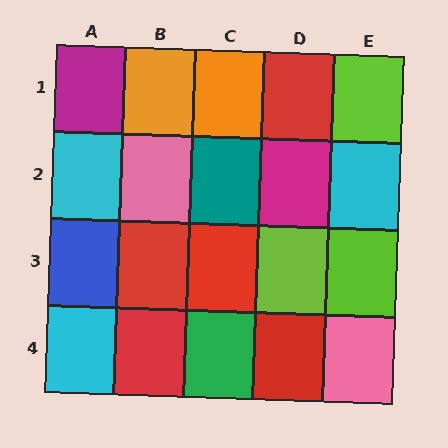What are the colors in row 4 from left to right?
Cyan, red, green, red, pink.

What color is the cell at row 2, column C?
Teal.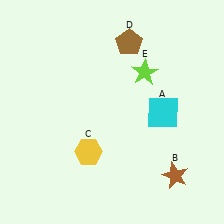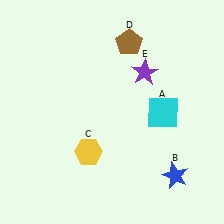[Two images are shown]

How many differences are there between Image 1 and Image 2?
There are 2 differences between the two images.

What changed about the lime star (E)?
In Image 1, E is lime. In Image 2, it changed to purple.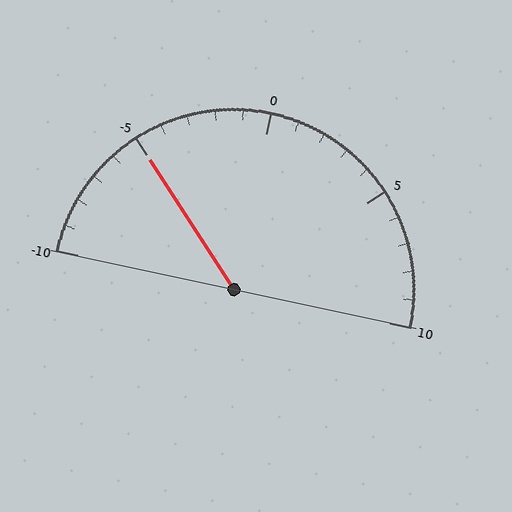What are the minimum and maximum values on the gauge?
The gauge ranges from -10 to 10.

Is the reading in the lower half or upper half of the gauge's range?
The reading is in the lower half of the range (-10 to 10).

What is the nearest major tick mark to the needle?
The nearest major tick mark is -5.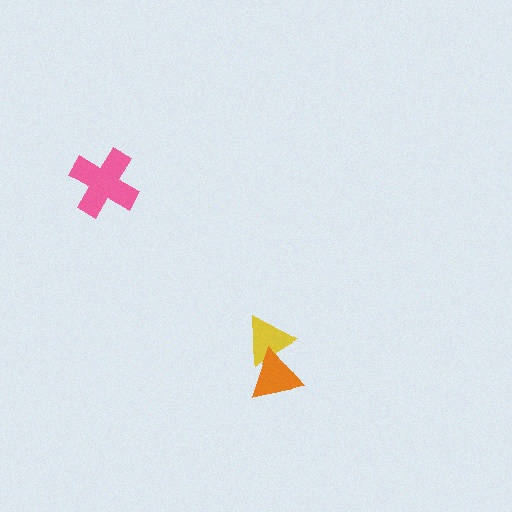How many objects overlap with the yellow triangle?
1 object overlaps with the yellow triangle.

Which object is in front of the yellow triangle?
The orange triangle is in front of the yellow triangle.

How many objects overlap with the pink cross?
0 objects overlap with the pink cross.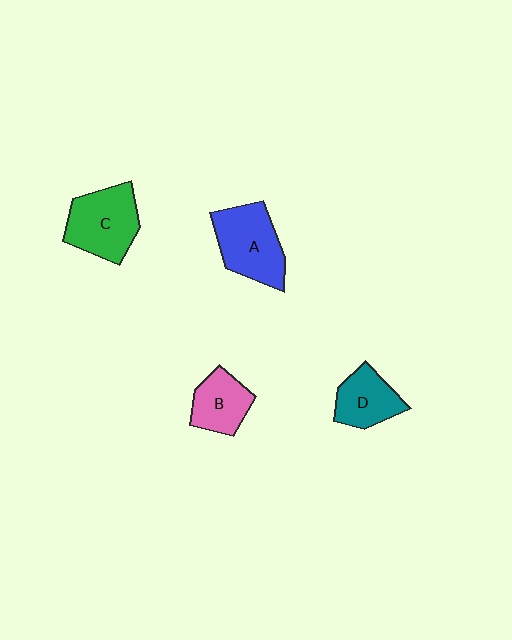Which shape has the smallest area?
Shape B (pink).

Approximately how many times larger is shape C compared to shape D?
Approximately 1.4 times.